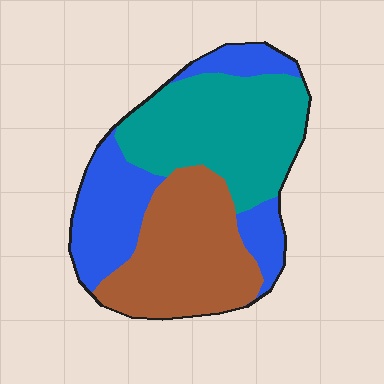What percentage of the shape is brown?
Brown covers about 35% of the shape.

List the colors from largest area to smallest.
From largest to smallest: teal, brown, blue.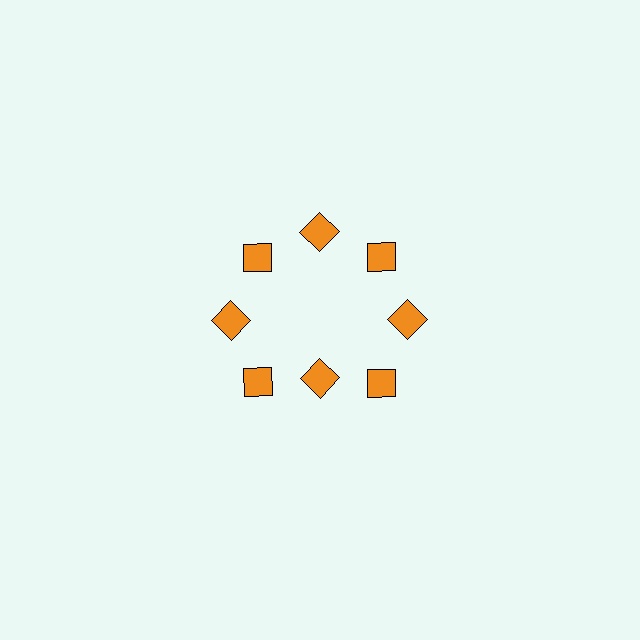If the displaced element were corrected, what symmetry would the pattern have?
It would have 8-fold rotational symmetry — the pattern would map onto itself every 45 degrees.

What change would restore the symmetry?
The symmetry would be restored by moving it outward, back onto the ring so that all 8 squares sit at equal angles and equal distance from the center.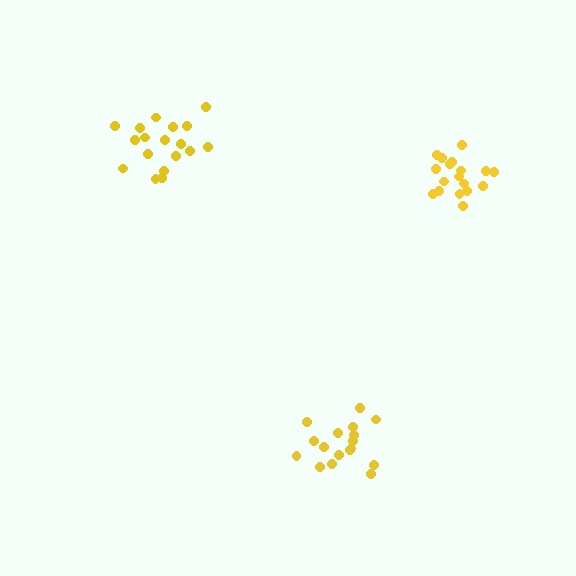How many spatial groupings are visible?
There are 3 spatial groupings.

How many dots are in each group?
Group 1: 17 dots, Group 2: 18 dots, Group 3: 18 dots (53 total).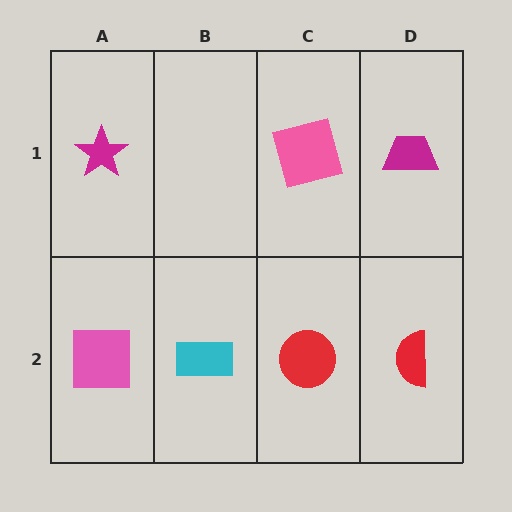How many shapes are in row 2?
4 shapes.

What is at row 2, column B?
A cyan rectangle.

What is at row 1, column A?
A magenta star.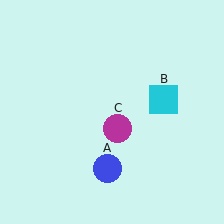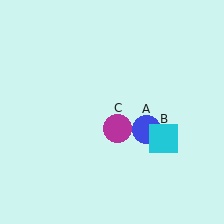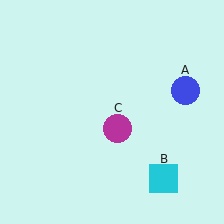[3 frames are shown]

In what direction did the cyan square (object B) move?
The cyan square (object B) moved down.